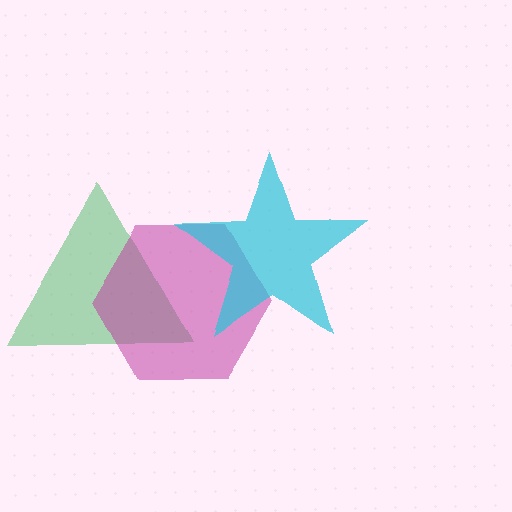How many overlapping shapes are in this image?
There are 3 overlapping shapes in the image.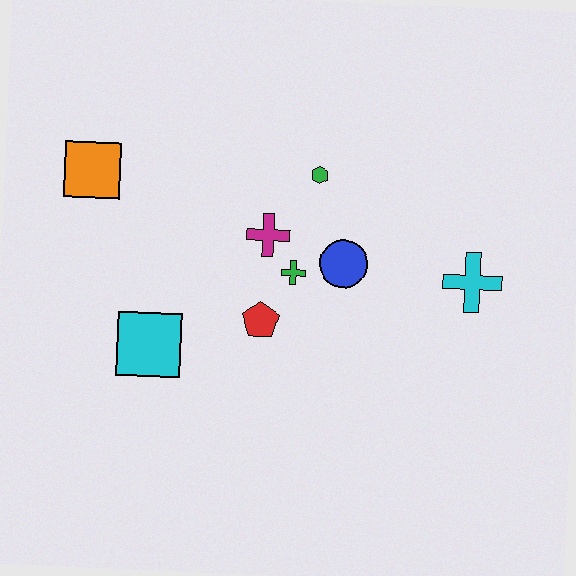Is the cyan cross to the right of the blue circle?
Yes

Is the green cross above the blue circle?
No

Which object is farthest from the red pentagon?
The orange square is farthest from the red pentagon.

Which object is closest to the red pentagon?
The green cross is closest to the red pentagon.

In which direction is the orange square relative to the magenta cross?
The orange square is to the left of the magenta cross.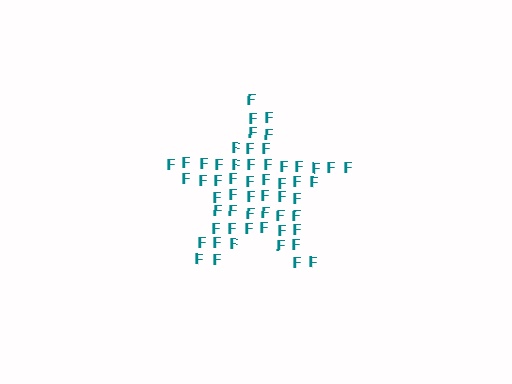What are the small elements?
The small elements are letter F's.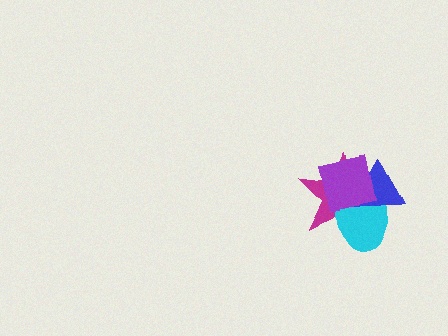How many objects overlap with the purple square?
3 objects overlap with the purple square.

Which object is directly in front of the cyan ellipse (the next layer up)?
The blue triangle is directly in front of the cyan ellipse.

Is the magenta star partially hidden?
Yes, it is partially covered by another shape.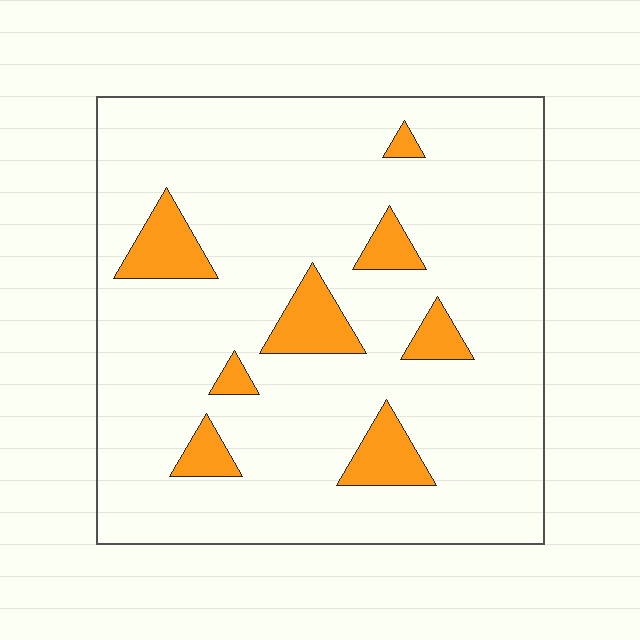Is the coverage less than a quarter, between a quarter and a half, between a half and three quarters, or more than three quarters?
Less than a quarter.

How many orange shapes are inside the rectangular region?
8.